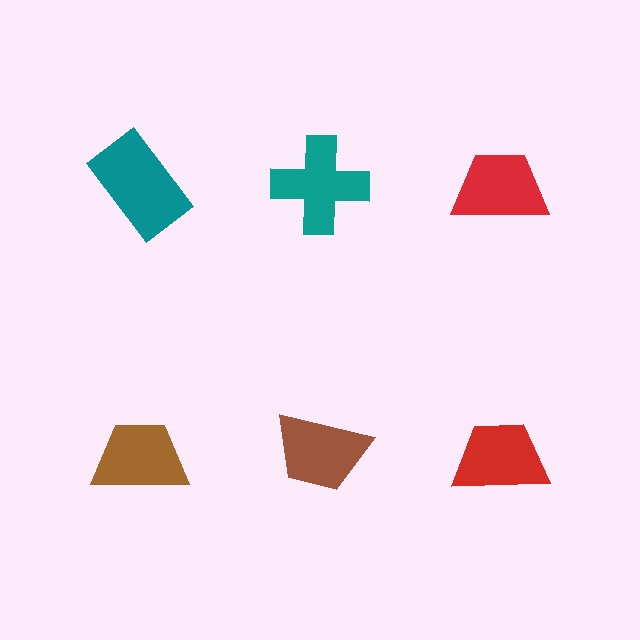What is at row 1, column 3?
A red trapezoid.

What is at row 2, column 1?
A brown trapezoid.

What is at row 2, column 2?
A brown trapezoid.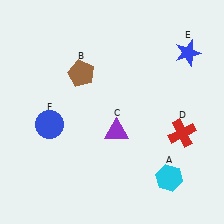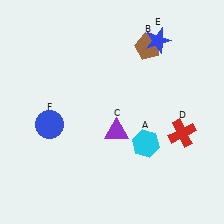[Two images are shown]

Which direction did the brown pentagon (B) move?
The brown pentagon (B) moved right.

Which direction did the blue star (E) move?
The blue star (E) moved left.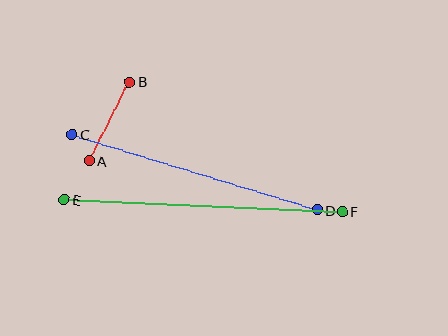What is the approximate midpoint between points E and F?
The midpoint is at approximately (203, 206) pixels.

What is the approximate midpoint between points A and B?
The midpoint is at approximately (109, 121) pixels.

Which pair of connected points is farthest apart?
Points E and F are farthest apart.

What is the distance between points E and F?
The distance is approximately 278 pixels.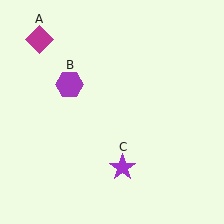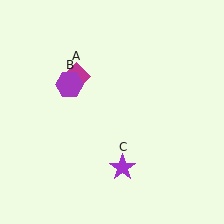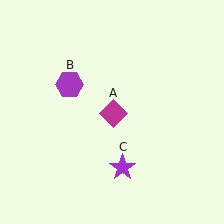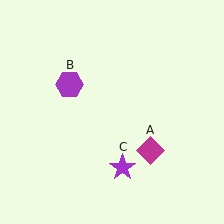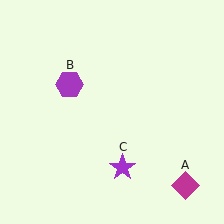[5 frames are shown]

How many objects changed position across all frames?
1 object changed position: magenta diamond (object A).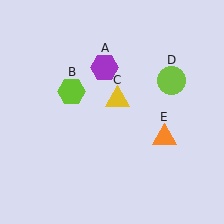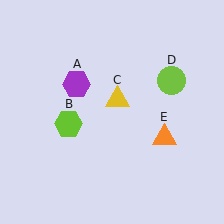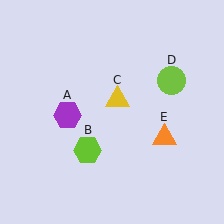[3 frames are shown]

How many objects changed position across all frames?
2 objects changed position: purple hexagon (object A), lime hexagon (object B).